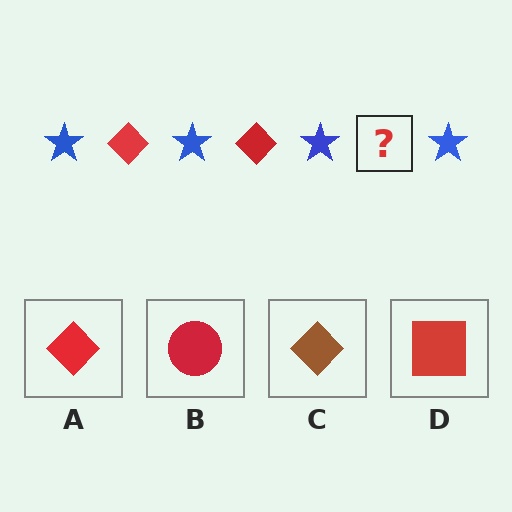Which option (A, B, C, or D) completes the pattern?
A.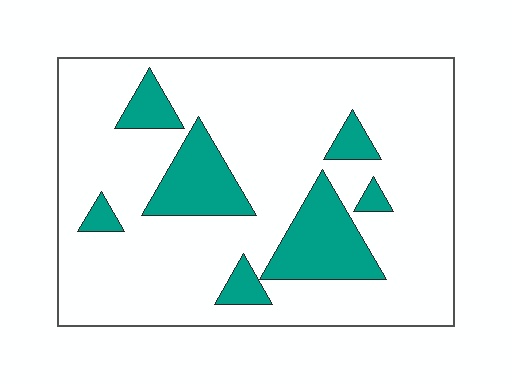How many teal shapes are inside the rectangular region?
7.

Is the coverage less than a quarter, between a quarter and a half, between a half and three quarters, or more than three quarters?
Less than a quarter.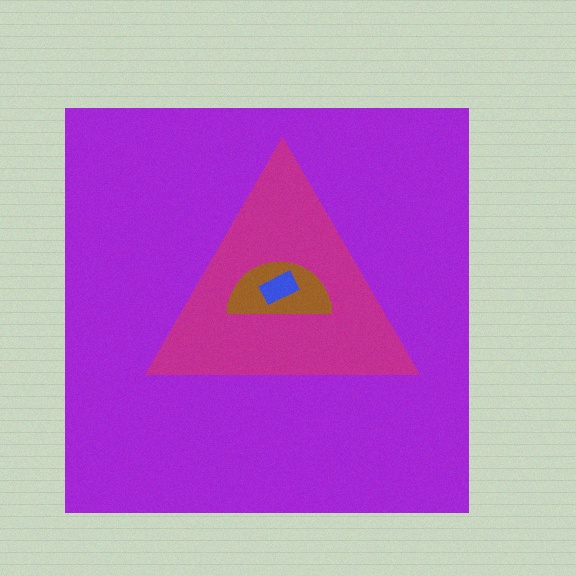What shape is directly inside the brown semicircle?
The blue rectangle.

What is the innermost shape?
The blue rectangle.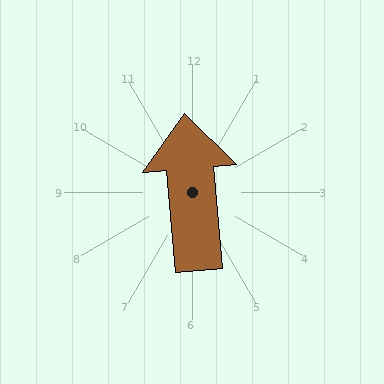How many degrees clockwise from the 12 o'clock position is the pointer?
Approximately 355 degrees.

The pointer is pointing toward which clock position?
Roughly 12 o'clock.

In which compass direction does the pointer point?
North.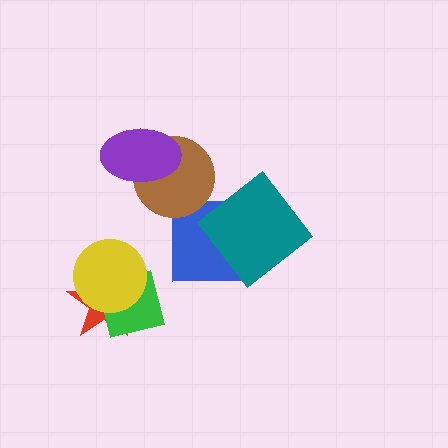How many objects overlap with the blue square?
1 object overlaps with the blue square.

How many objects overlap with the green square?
2 objects overlap with the green square.